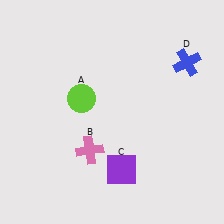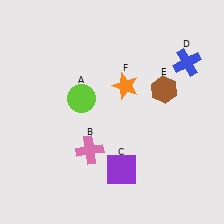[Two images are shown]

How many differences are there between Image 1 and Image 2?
There are 2 differences between the two images.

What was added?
A brown hexagon (E), an orange star (F) were added in Image 2.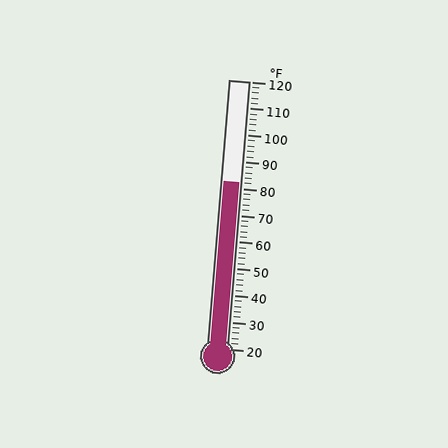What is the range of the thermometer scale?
The thermometer scale ranges from 20°F to 120°F.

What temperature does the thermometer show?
The thermometer shows approximately 82°F.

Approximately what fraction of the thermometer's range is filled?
The thermometer is filled to approximately 60% of its range.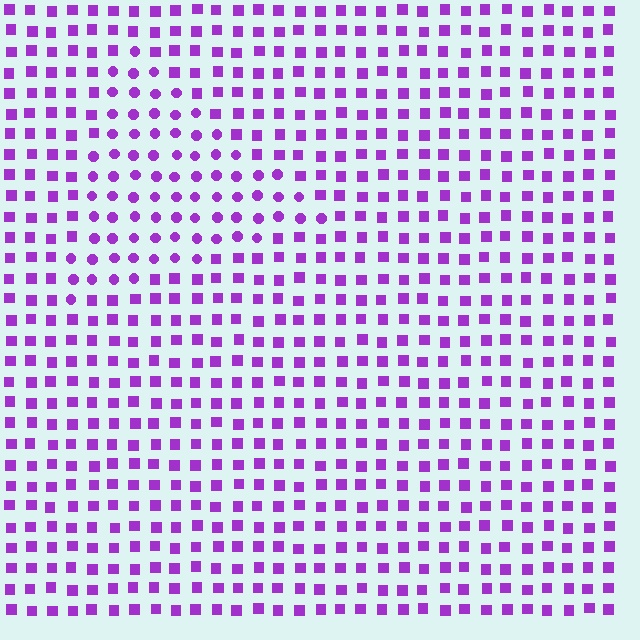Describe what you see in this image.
The image is filled with small purple elements arranged in a uniform grid. A triangle-shaped region contains circles, while the surrounding area contains squares. The boundary is defined purely by the change in element shape.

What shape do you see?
I see a triangle.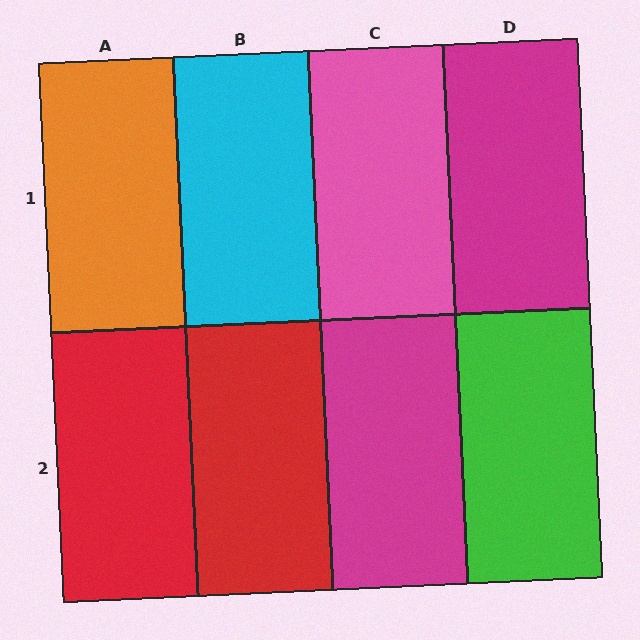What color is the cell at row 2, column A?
Red.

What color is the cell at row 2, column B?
Red.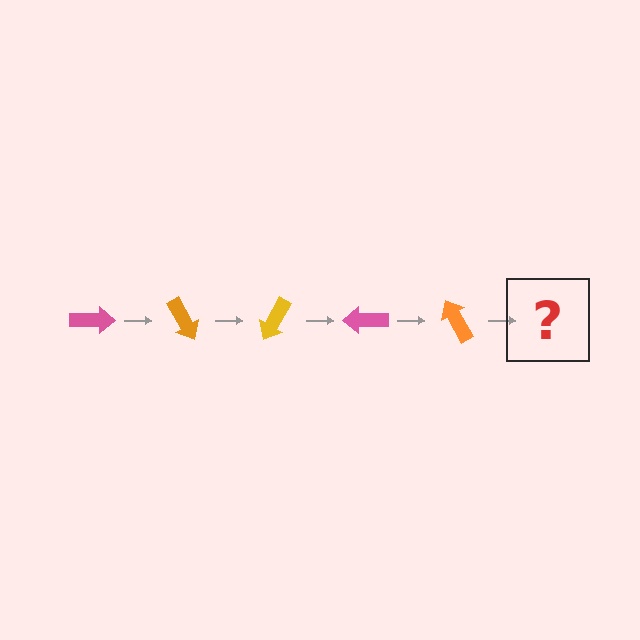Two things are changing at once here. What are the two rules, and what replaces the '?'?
The two rules are that it rotates 60 degrees each step and the color cycles through pink, orange, and yellow. The '?' should be a yellow arrow, rotated 300 degrees from the start.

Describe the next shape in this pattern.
It should be a yellow arrow, rotated 300 degrees from the start.